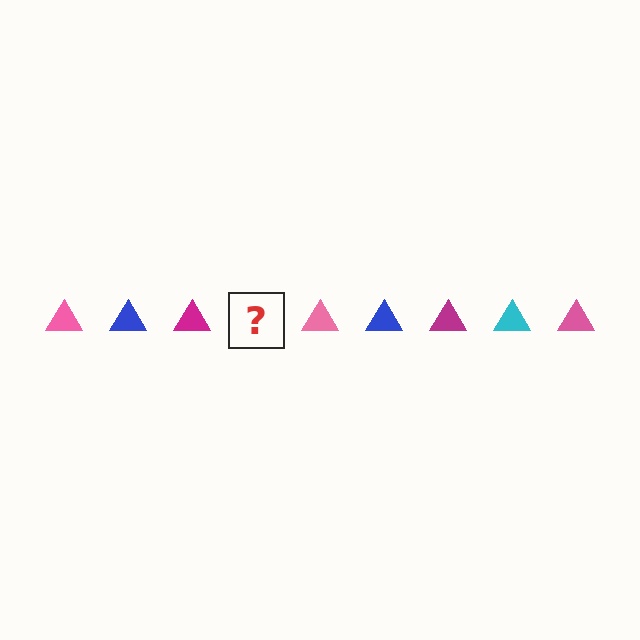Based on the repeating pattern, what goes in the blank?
The blank should be a cyan triangle.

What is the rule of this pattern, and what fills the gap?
The rule is that the pattern cycles through pink, blue, magenta, cyan triangles. The gap should be filled with a cyan triangle.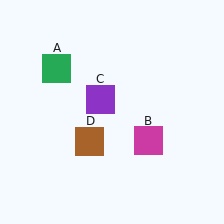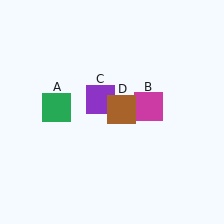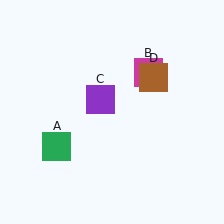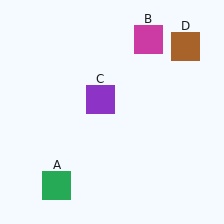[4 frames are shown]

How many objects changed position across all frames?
3 objects changed position: green square (object A), magenta square (object B), brown square (object D).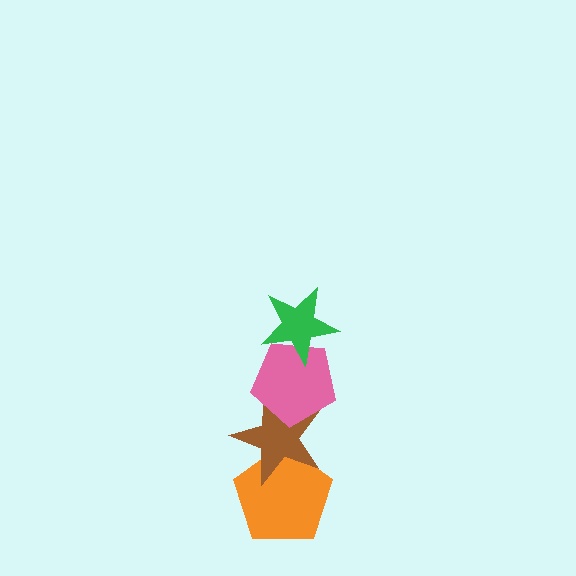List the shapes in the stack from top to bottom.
From top to bottom: the green star, the pink pentagon, the brown star, the orange pentagon.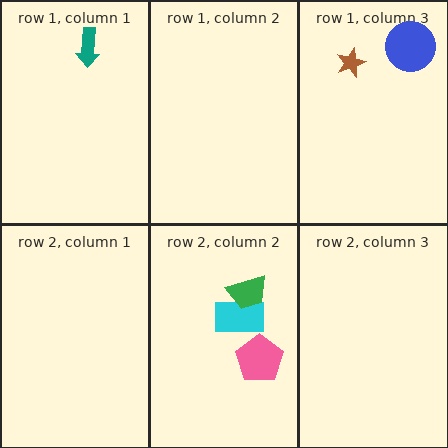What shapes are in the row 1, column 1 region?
The teal arrow.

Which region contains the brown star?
The row 1, column 3 region.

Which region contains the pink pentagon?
The row 2, column 2 region.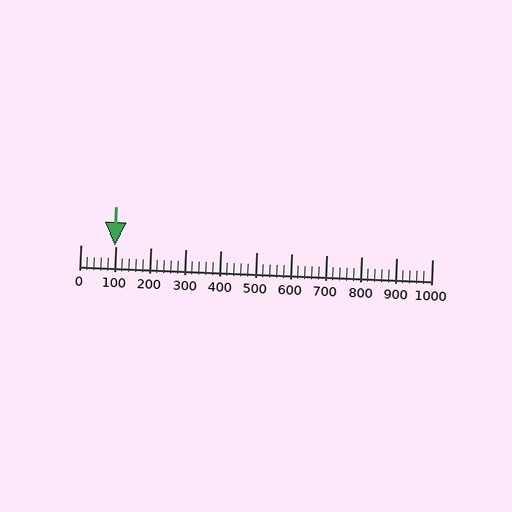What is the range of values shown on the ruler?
The ruler shows values from 0 to 1000.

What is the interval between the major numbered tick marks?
The major tick marks are spaced 100 units apart.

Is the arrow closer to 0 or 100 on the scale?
The arrow is closer to 100.